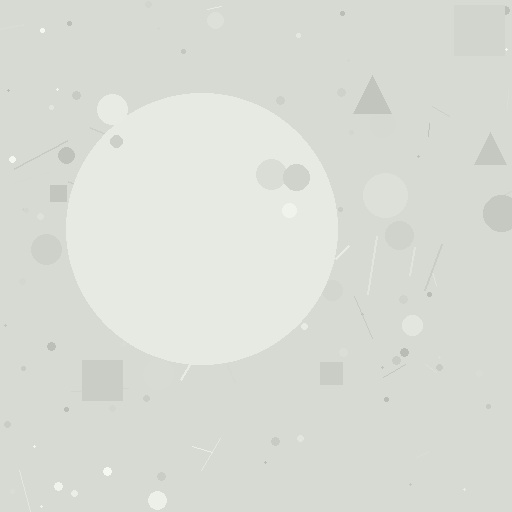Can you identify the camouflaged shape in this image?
The camouflaged shape is a circle.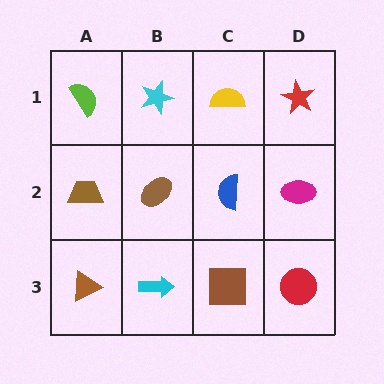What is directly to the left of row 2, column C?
A brown ellipse.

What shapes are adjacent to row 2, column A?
A lime semicircle (row 1, column A), a brown triangle (row 3, column A), a brown ellipse (row 2, column B).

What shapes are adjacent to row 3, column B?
A brown ellipse (row 2, column B), a brown triangle (row 3, column A), a brown square (row 3, column C).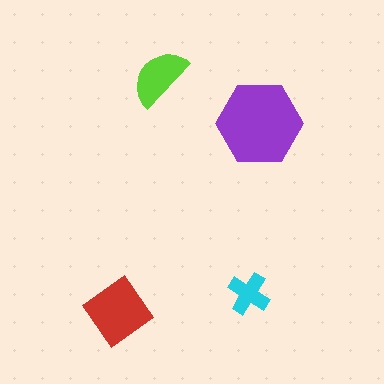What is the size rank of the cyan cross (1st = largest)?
4th.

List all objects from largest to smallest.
The purple hexagon, the red diamond, the lime semicircle, the cyan cross.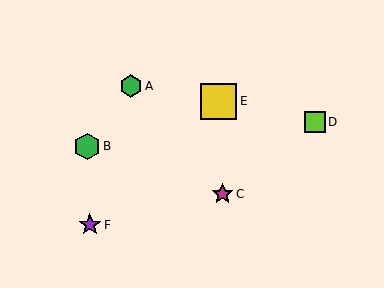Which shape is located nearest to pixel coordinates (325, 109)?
The lime square (labeled D) at (315, 122) is nearest to that location.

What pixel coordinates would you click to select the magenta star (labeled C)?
Click at (222, 194) to select the magenta star C.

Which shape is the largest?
The yellow square (labeled E) is the largest.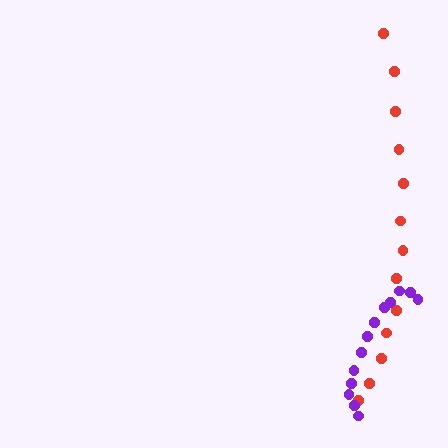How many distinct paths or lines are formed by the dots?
There are 2 distinct paths.